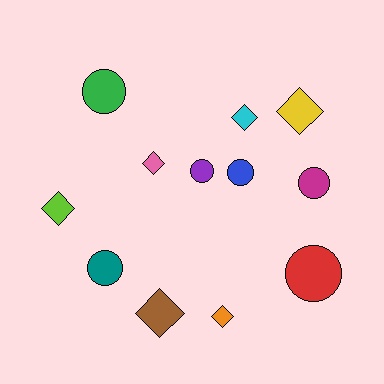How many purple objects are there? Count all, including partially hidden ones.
There is 1 purple object.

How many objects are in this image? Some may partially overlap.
There are 12 objects.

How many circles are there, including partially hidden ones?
There are 6 circles.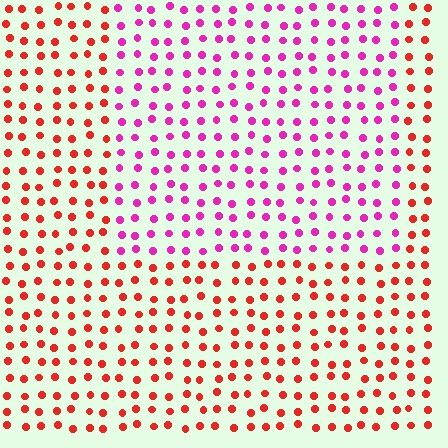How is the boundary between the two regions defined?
The boundary is defined purely by a slight shift in hue (about 47 degrees). Spacing, size, and orientation are identical on both sides.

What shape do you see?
I see a rectangle.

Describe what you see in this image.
The image is filled with small red elements in a uniform arrangement. A rectangle-shaped region is visible where the elements are tinted to a slightly different hue, forming a subtle color boundary.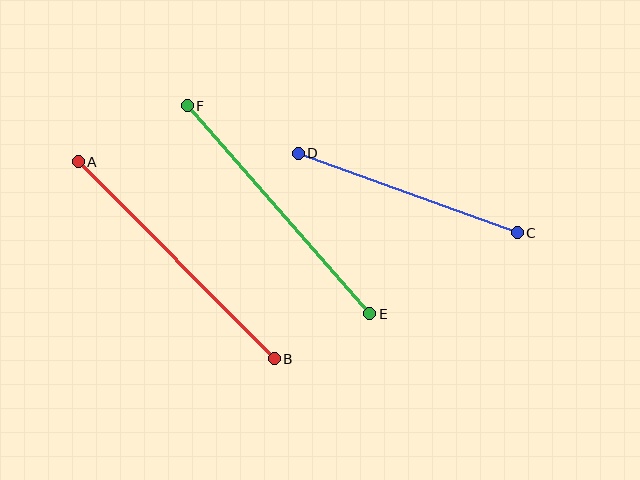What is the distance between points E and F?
The distance is approximately 276 pixels.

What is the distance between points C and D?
The distance is approximately 232 pixels.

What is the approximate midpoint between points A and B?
The midpoint is at approximately (176, 260) pixels.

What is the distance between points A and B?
The distance is approximately 278 pixels.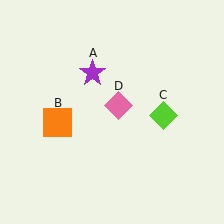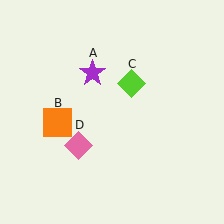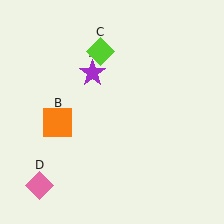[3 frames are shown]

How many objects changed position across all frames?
2 objects changed position: lime diamond (object C), pink diamond (object D).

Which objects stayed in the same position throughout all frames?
Purple star (object A) and orange square (object B) remained stationary.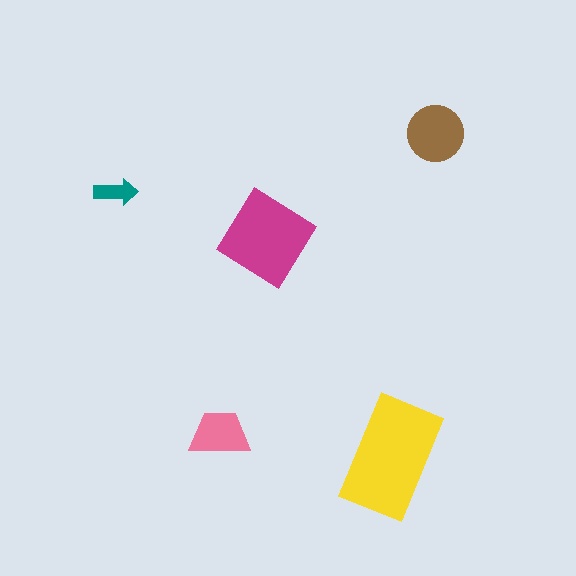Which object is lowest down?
The yellow rectangle is bottommost.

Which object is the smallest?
The teal arrow.